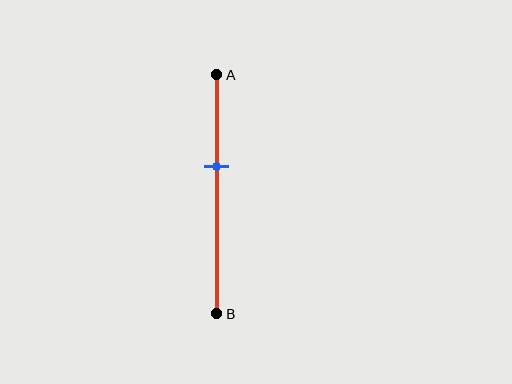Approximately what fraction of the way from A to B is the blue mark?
The blue mark is approximately 40% of the way from A to B.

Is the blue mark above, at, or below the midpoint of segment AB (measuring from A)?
The blue mark is above the midpoint of segment AB.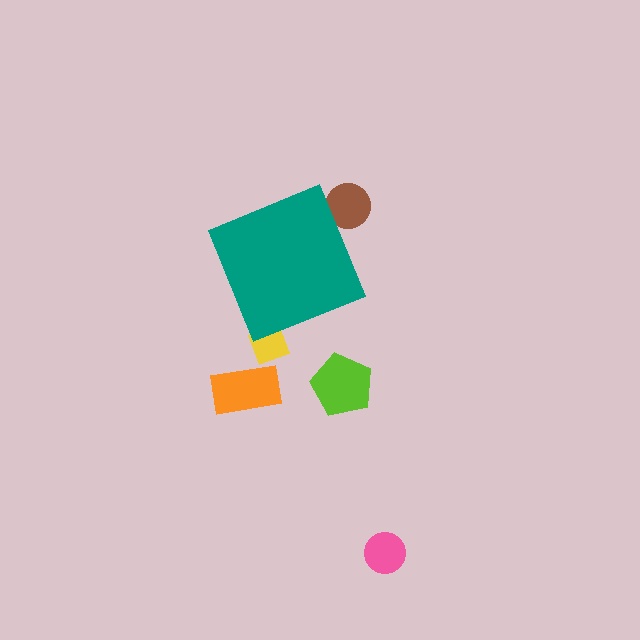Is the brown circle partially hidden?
Yes, the brown circle is partially hidden behind the teal diamond.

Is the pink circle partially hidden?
No, the pink circle is fully visible.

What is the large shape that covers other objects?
A teal diamond.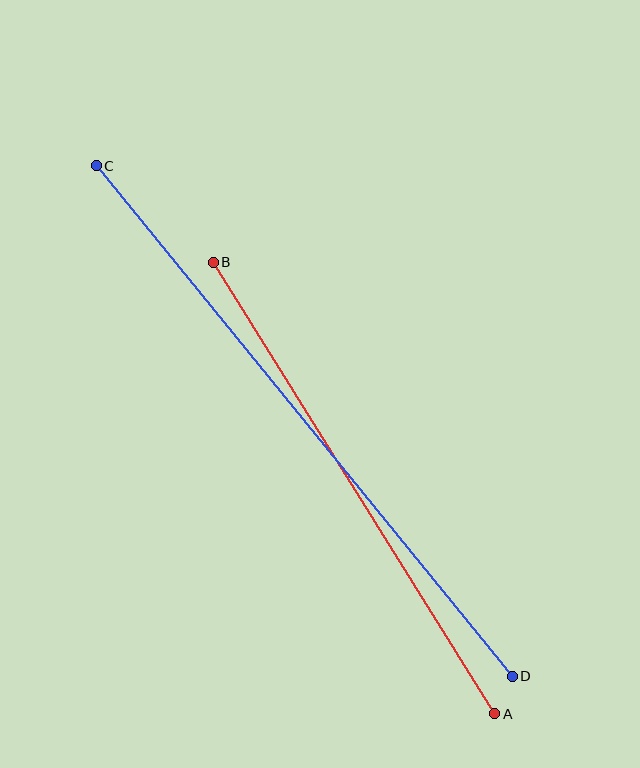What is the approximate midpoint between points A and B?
The midpoint is at approximately (354, 488) pixels.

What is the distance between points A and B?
The distance is approximately 532 pixels.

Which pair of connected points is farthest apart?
Points C and D are farthest apart.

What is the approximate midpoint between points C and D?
The midpoint is at approximately (304, 421) pixels.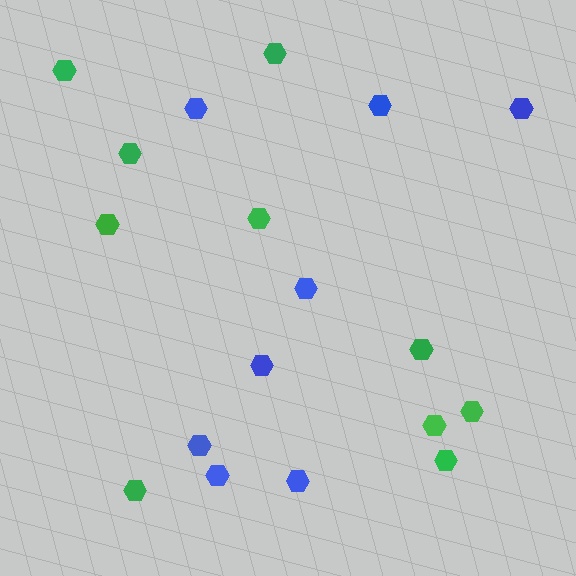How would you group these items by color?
There are 2 groups: one group of blue hexagons (8) and one group of green hexagons (10).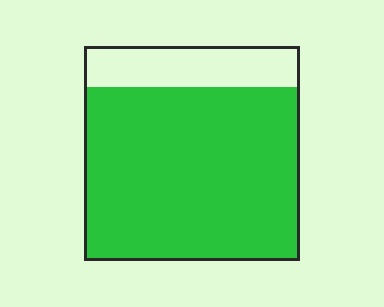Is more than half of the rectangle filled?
Yes.